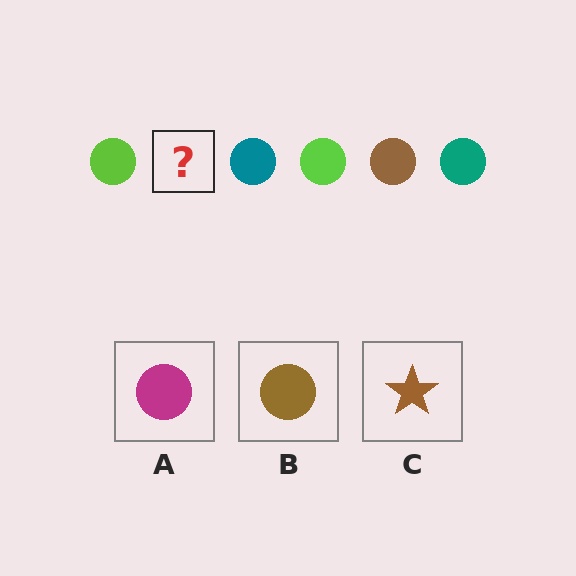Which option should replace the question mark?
Option B.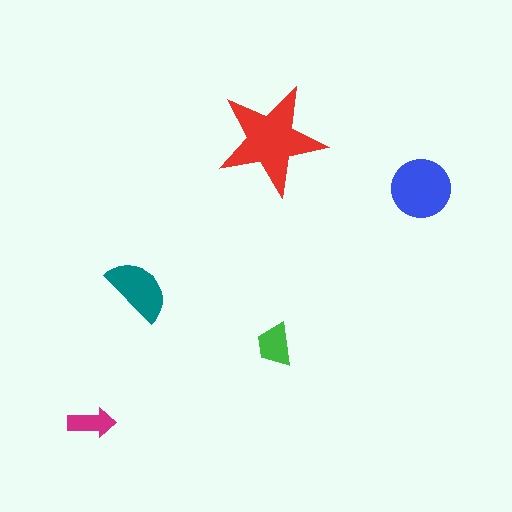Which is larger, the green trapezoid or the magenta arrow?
The green trapezoid.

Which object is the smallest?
The magenta arrow.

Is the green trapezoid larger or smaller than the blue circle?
Smaller.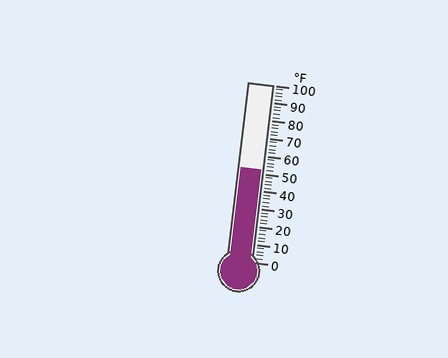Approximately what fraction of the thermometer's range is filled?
The thermometer is filled to approximately 50% of its range.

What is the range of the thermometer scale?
The thermometer scale ranges from 0°F to 100°F.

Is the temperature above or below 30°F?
The temperature is above 30°F.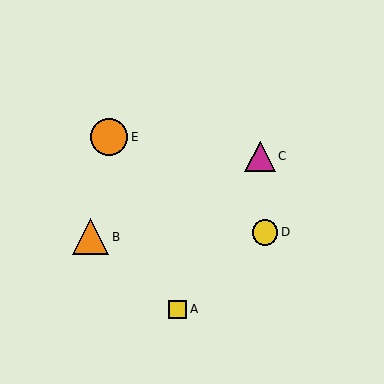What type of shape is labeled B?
Shape B is an orange triangle.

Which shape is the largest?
The orange circle (labeled E) is the largest.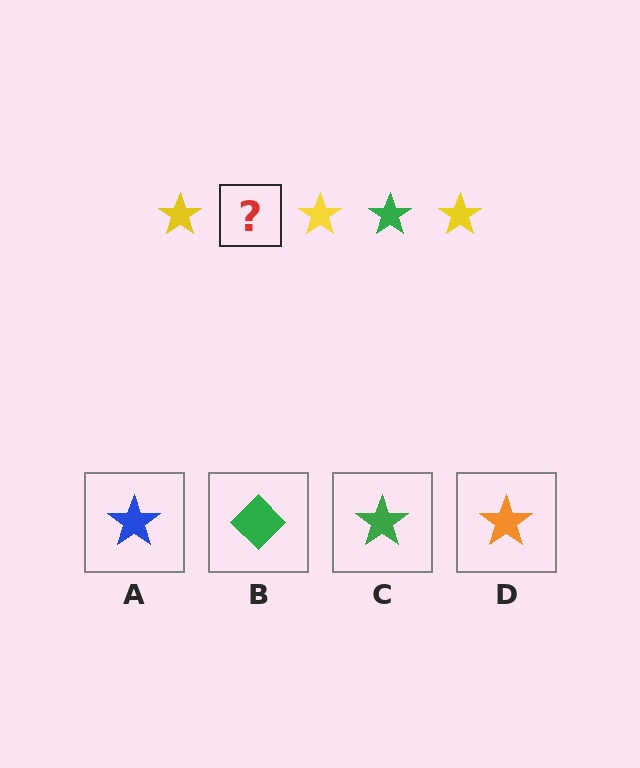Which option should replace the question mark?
Option C.